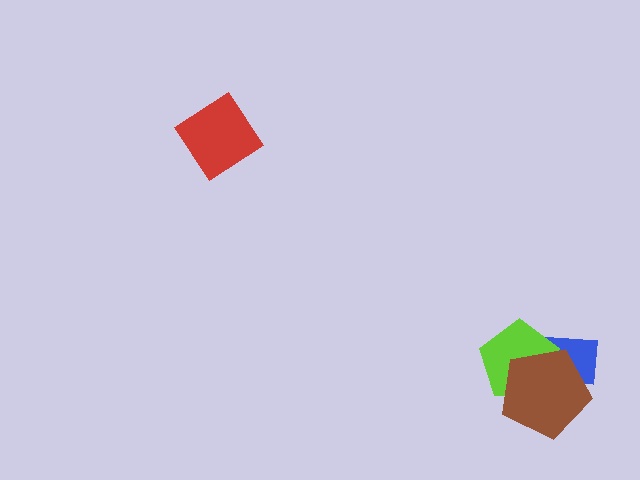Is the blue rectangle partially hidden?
Yes, it is partially covered by another shape.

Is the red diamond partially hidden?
No, no other shape covers it.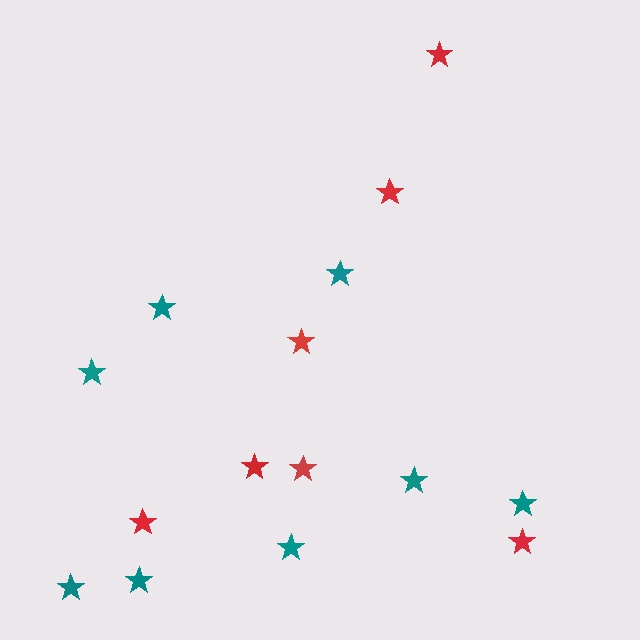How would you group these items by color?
There are 2 groups: one group of red stars (7) and one group of teal stars (8).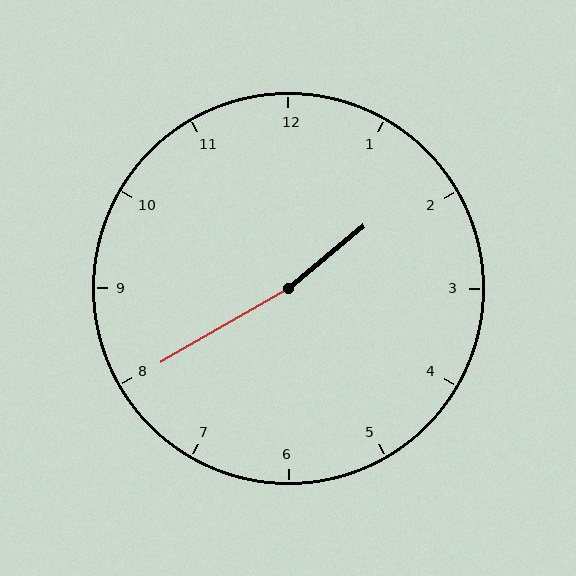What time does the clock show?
1:40.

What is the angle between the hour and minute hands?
Approximately 170 degrees.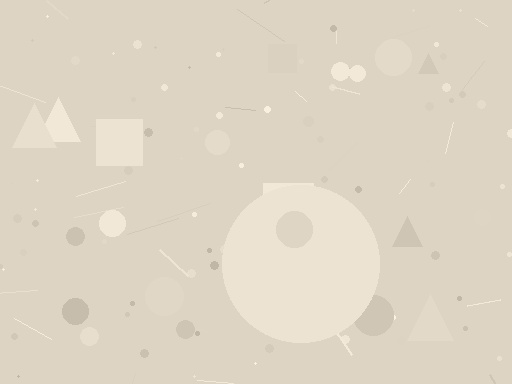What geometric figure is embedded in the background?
A circle is embedded in the background.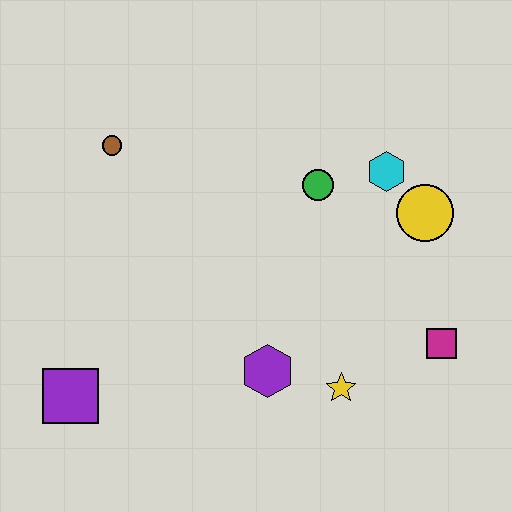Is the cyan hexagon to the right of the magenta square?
No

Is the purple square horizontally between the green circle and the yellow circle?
No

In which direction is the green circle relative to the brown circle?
The green circle is to the right of the brown circle.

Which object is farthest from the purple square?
The yellow circle is farthest from the purple square.